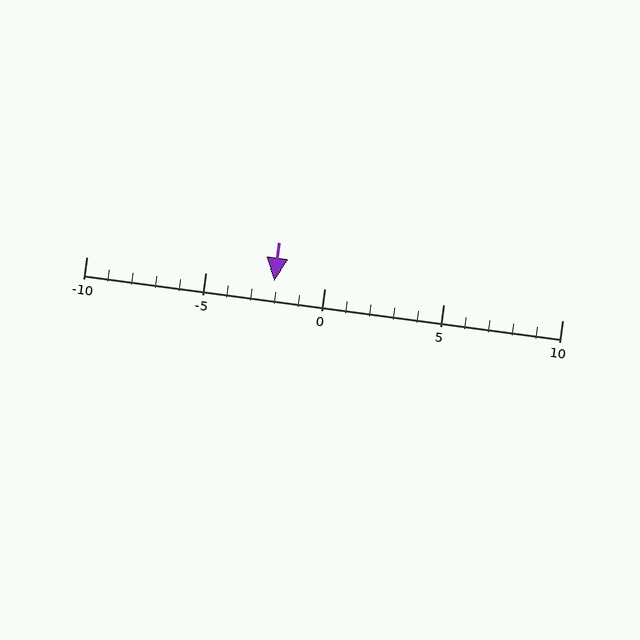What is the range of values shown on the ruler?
The ruler shows values from -10 to 10.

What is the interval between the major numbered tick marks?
The major tick marks are spaced 5 units apart.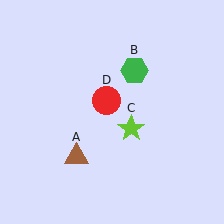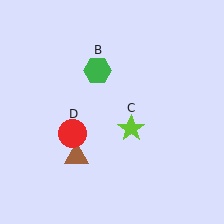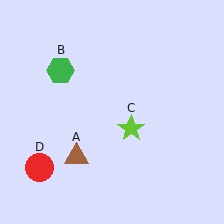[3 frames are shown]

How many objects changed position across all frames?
2 objects changed position: green hexagon (object B), red circle (object D).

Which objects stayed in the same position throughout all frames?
Brown triangle (object A) and lime star (object C) remained stationary.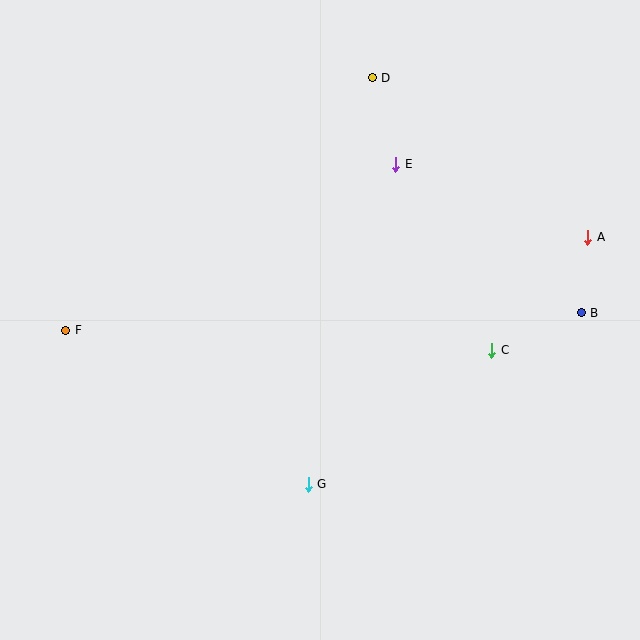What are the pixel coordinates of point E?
Point E is at (396, 164).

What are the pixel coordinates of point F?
Point F is at (66, 330).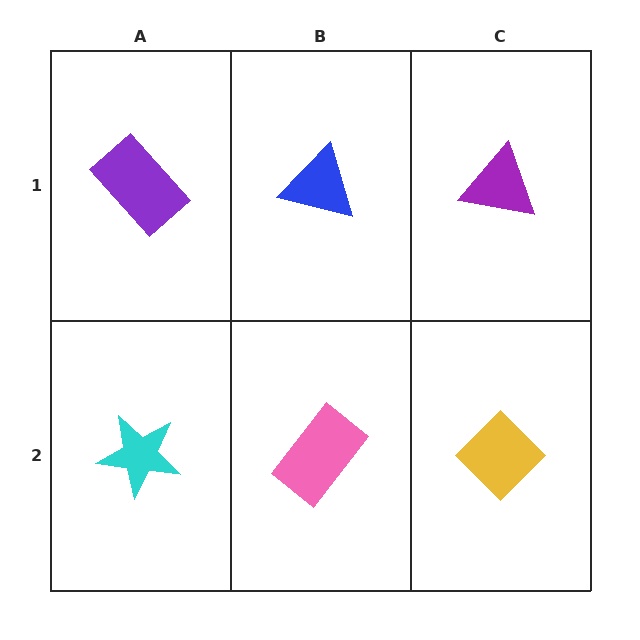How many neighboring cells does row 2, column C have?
2.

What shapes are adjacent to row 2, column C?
A purple triangle (row 1, column C), a pink rectangle (row 2, column B).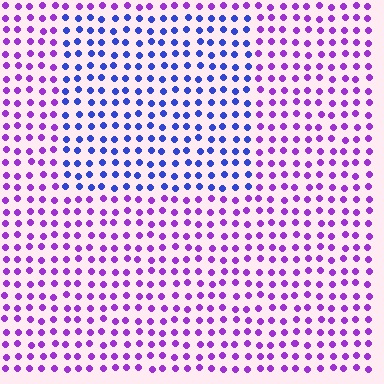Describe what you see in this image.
The image is filled with small purple elements in a uniform arrangement. A rectangle-shaped region is visible where the elements are tinted to a slightly different hue, forming a subtle color boundary.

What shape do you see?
I see a rectangle.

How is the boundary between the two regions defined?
The boundary is defined purely by a slight shift in hue (about 48 degrees). Spacing, size, and orientation are identical on both sides.